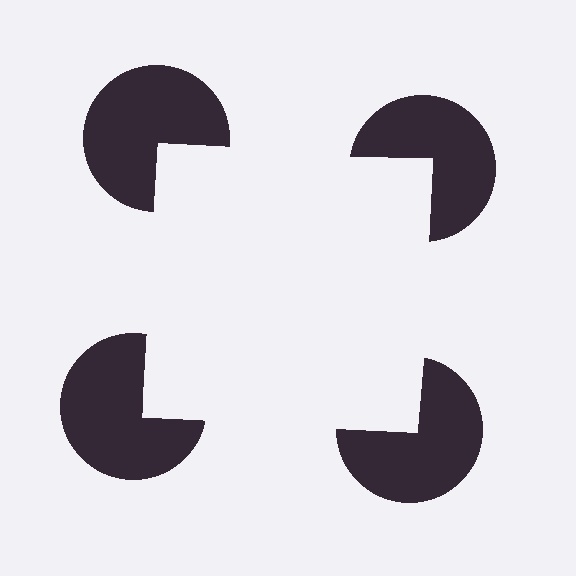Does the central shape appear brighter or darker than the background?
It typically appears slightly brighter than the background, even though no actual brightness change is drawn.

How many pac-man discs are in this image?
There are 4 — one at each vertex of the illusory square.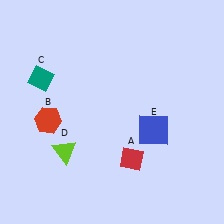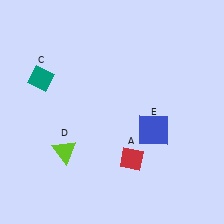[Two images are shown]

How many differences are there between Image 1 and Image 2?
There is 1 difference between the two images.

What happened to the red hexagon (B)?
The red hexagon (B) was removed in Image 2. It was in the bottom-left area of Image 1.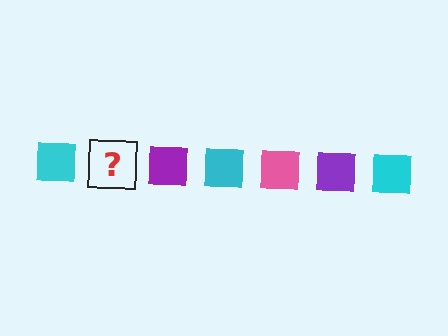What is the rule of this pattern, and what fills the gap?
The rule is that the pattern cycles through cyan, pink, purple squares. The gap should be filled with a pink square.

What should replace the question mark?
The question mark should be replaced with a pink square.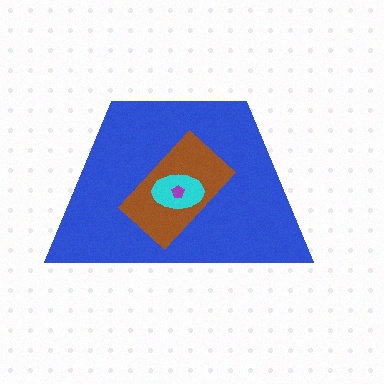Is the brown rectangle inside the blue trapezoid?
Yes.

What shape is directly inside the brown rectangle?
The cyan ellipse.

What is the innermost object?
The purple pentagon.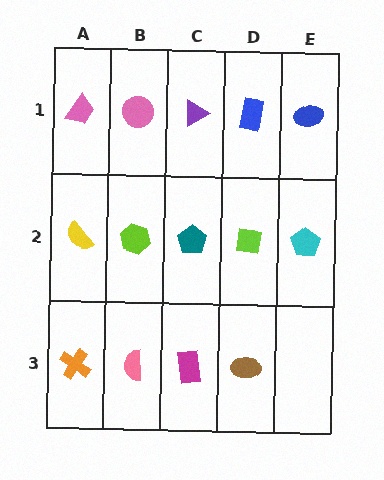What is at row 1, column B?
A pink circle.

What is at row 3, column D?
A brown ellipse.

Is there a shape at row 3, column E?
No, that cell is empty.